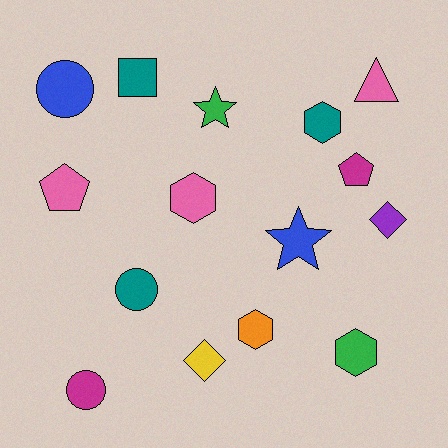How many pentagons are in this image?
There are 2 pentagons.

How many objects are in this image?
There are 15 objects.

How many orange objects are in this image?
There is 1 orange object.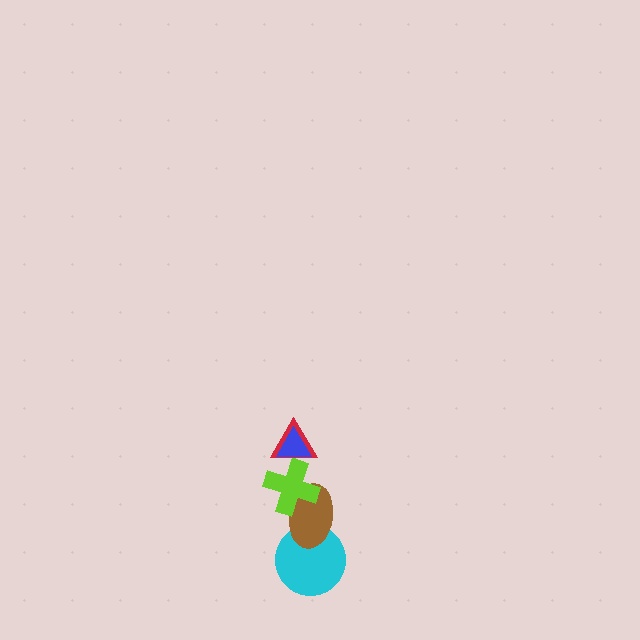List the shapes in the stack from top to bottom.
From top to bottom: the blue triangle, the red triangle, the lime cross, the brown ellipse, the cyan circle.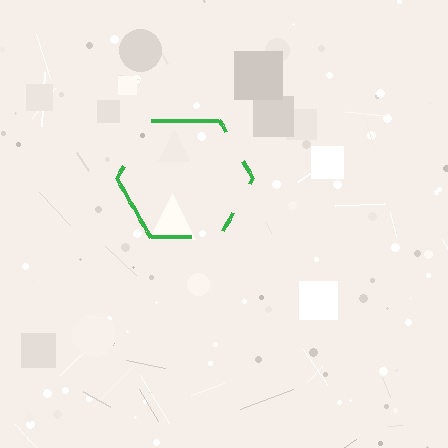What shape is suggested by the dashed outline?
The dashed outline suggests a hexagon.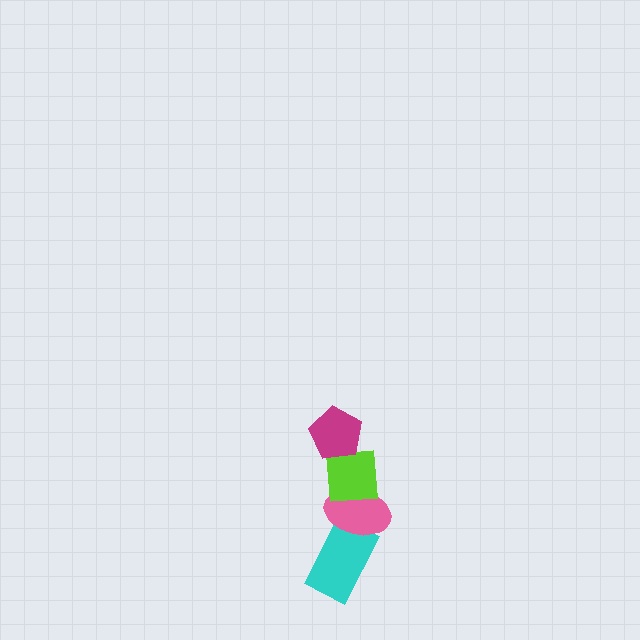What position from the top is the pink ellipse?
The pink ellipse is 3rd from the top.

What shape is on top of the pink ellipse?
The lime square is on top of the pink ellipse.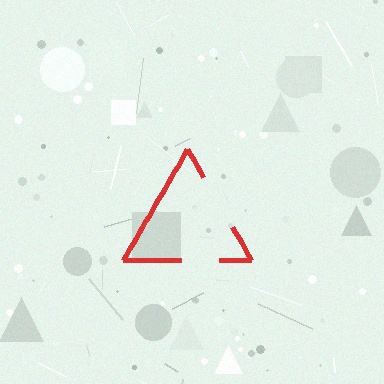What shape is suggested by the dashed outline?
The dashed outline suggests a triangle.